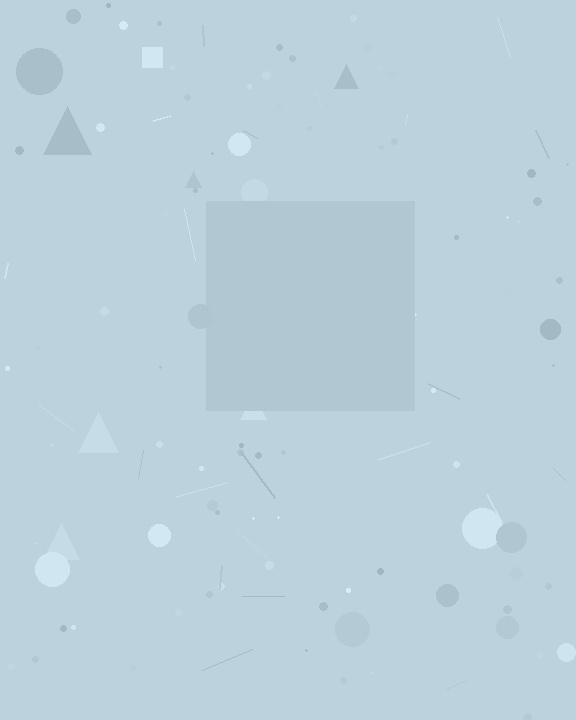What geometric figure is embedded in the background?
A square is embedded in the background.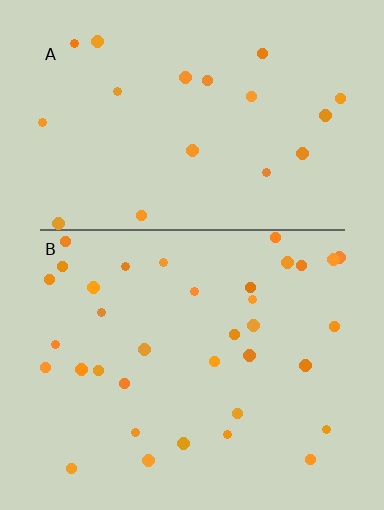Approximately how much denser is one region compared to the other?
Approximately 1.8× — region B over region A.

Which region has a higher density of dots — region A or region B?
B (the bottom).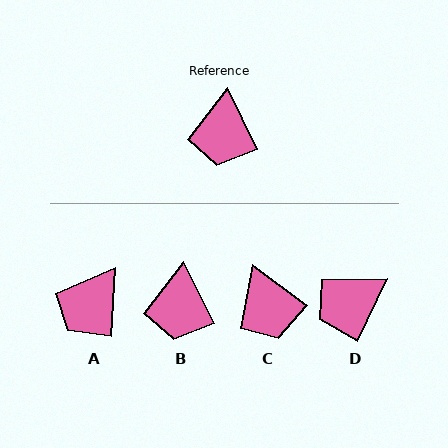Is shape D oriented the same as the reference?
No, it is off by about 52 degrees.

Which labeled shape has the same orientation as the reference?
B.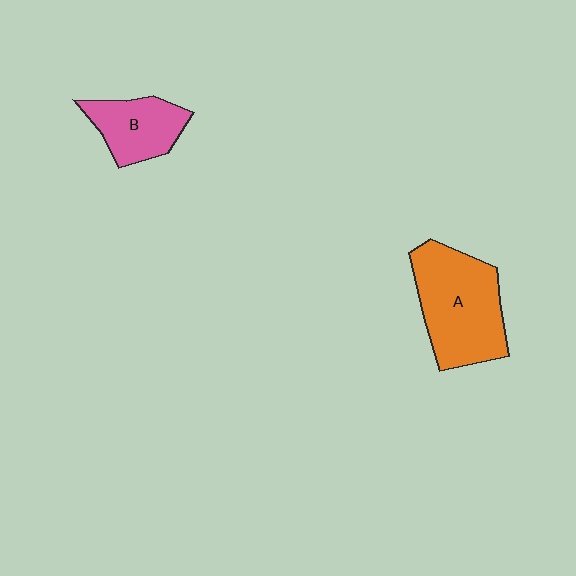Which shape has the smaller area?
Shape B (pink).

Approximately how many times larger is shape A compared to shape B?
Approximately 1.8 times.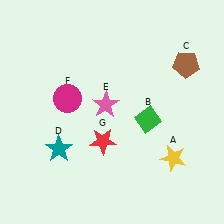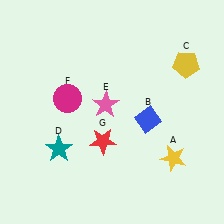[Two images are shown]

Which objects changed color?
B changed from green to blue. C changed from brown to yellow.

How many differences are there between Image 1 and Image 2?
There are 2 differences between the two images.